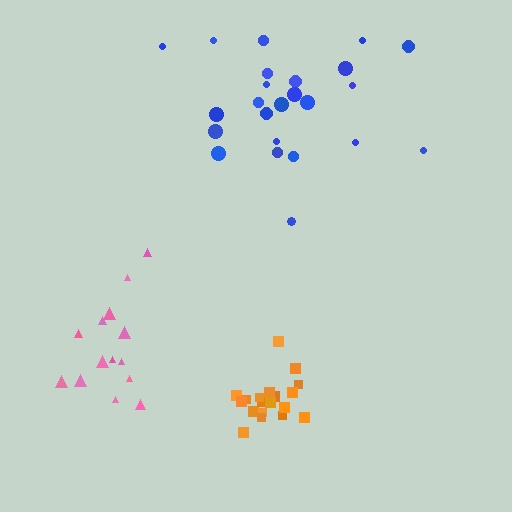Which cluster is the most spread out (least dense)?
Blue.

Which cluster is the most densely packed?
Orange.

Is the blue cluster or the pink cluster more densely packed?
Pink.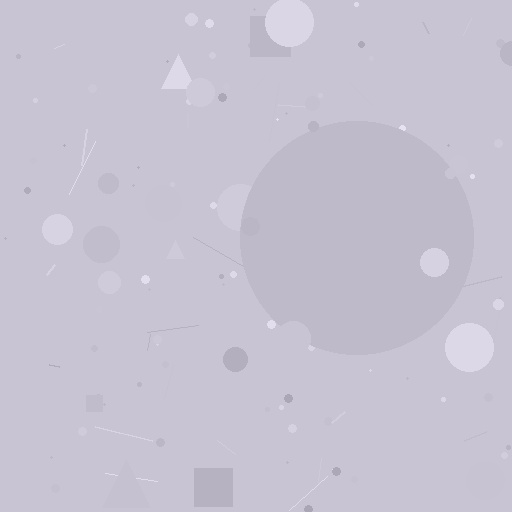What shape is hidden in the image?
A circle is hidden in the image.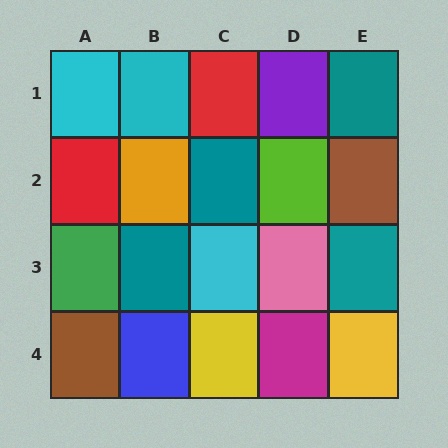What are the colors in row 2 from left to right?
Red, orange, teal, lime, brown.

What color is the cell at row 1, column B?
Cyan.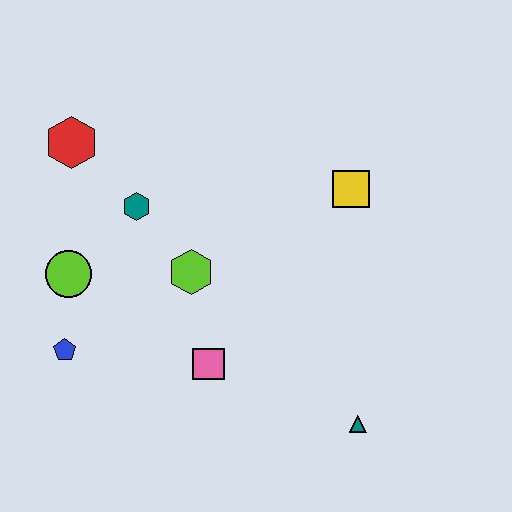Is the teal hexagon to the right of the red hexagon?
Yes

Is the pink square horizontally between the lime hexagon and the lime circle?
No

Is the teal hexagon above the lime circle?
Yes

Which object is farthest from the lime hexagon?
The teal triangle is farthest from the lime hexagon.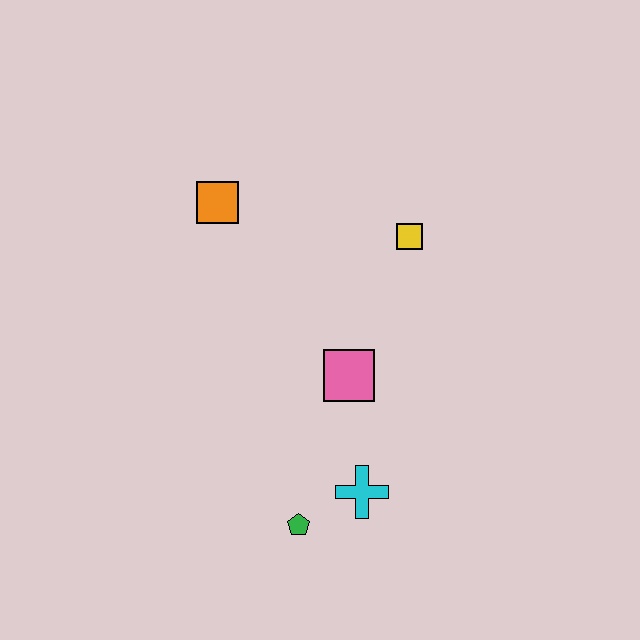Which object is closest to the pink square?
The cyan cross is closest to the pink square.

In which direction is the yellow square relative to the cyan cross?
The yellow square is above the cyan cross.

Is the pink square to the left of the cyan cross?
Yes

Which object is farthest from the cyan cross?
The orange square is farthest from the cyan cross.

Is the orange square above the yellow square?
Yes